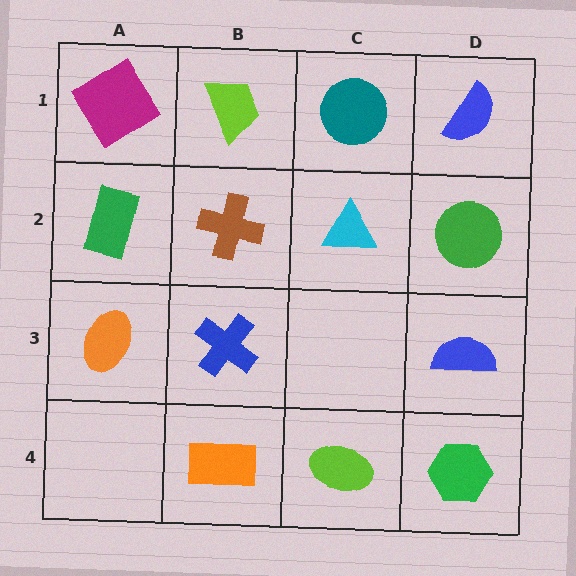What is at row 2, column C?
A cyan triangle.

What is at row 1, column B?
A lime trapezoid.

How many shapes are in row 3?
3 shapes.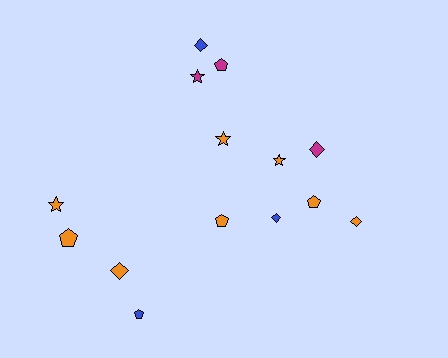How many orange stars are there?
There are 3 orange stars.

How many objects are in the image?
There are 14 objects.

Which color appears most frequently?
Orange, with 8 objects.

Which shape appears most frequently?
Pentagon, with 5 objects.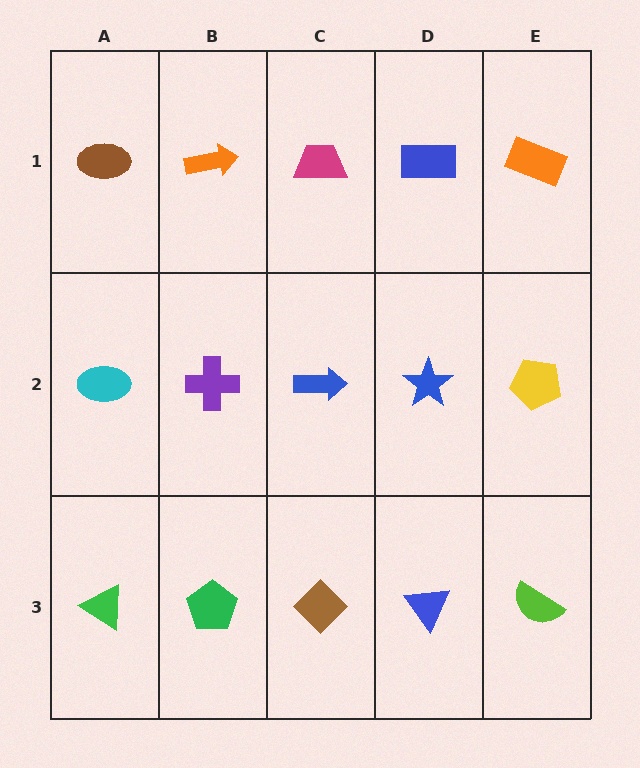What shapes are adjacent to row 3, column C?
A blue arrow (row 2, column C), a green pentagon (row 3, column B), a blue triangle (row 3, column D).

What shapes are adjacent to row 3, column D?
A blue star (row 2, column D), a brown diamond (row 3, column C), a lime semicircle (row 3, column E).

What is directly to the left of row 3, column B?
A green triangle.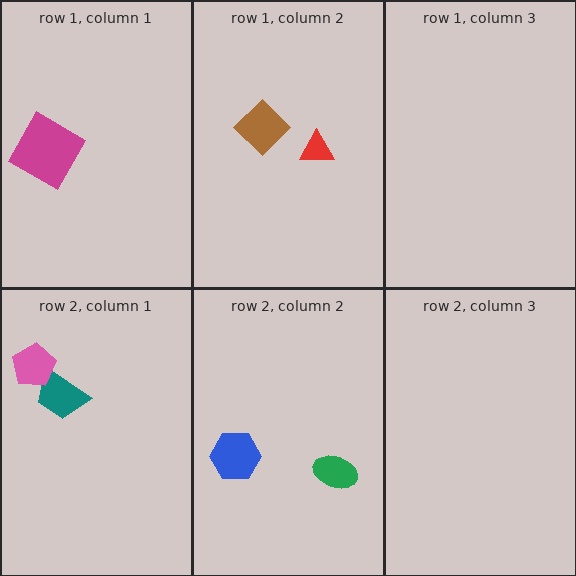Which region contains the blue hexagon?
The row 2, column 2 region.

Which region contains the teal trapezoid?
The row 2, column 1 region.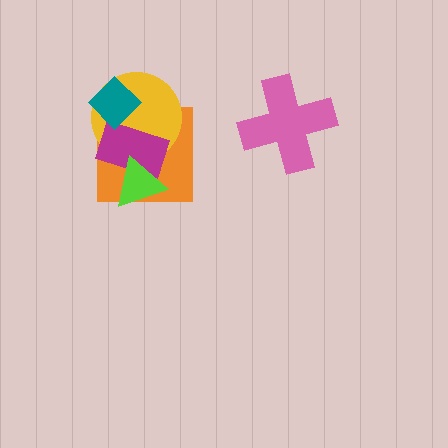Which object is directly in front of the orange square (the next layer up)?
The yellow circle is directly in front of the orange square.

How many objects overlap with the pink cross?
0 objects overlap with the pink cross.